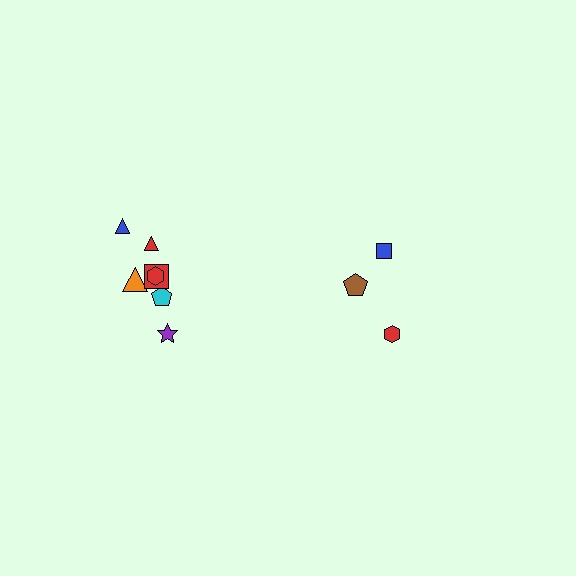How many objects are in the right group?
There are 3 objects.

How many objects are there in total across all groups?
There are 11 objects.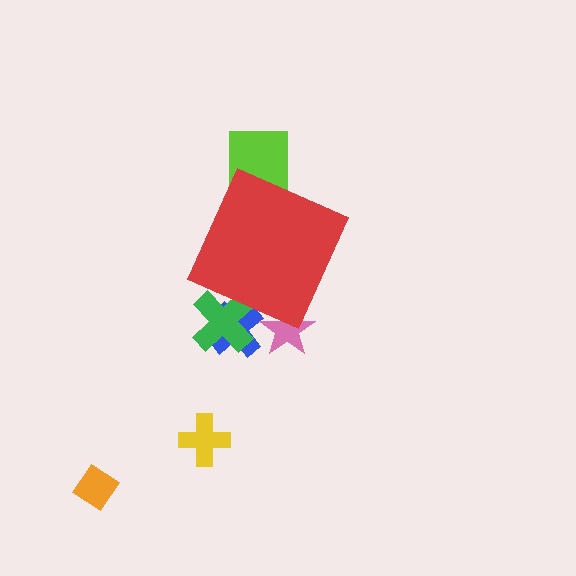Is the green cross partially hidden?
Yes, the green cross is partially hidden behind the red diamond.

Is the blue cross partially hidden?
Yes, the blue cross is partially hidden behind the red diamond.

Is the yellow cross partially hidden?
No, the yellow cross is fully visible.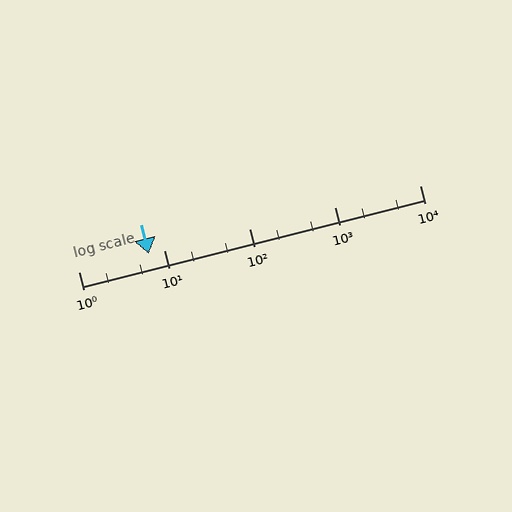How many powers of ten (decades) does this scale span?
The scale spans 4 decades, from 1 to 10000.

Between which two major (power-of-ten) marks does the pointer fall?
The pointer is between 1 and 10.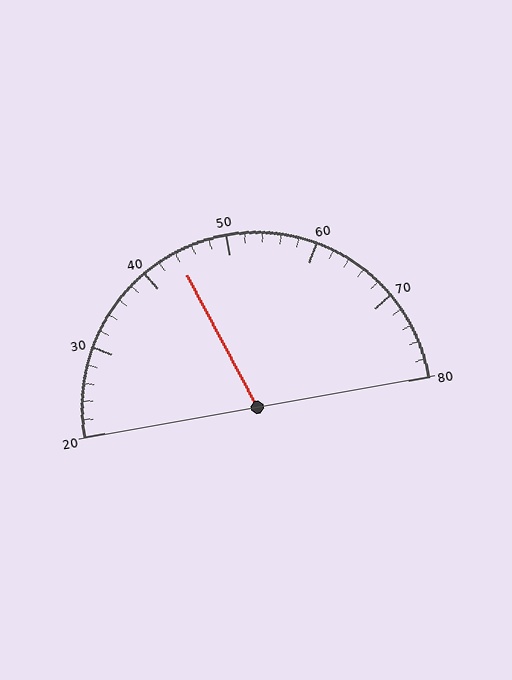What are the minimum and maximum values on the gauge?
The gauge ranges from 20 to 80.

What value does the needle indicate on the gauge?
The needle indicates approximately 44.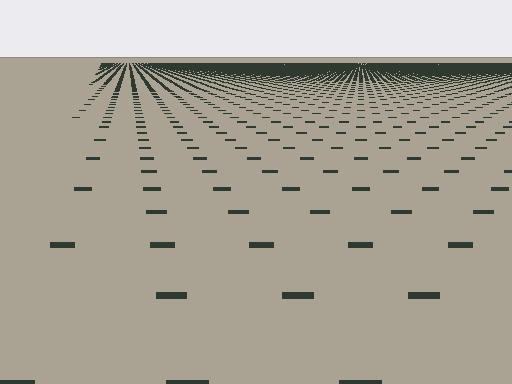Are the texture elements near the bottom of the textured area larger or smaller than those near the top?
Larger. Near the bottom, elements are closer to the viewer and appear at a bigger on-screen size.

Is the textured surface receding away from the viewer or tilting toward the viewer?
The surface is receding away from the viewer. Texture elements get smaller and denser toward the top.